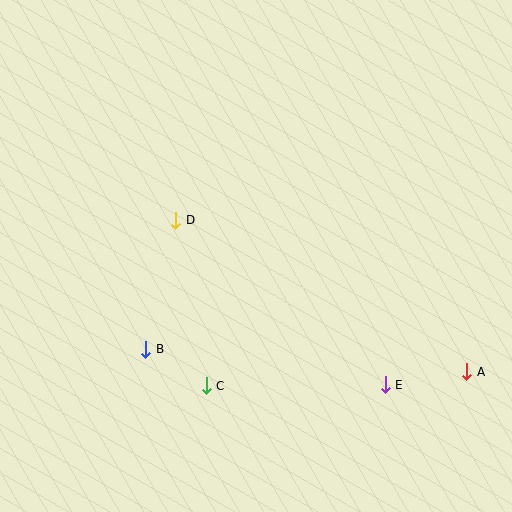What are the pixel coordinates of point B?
Point B is at (146, 349).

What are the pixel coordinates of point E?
Point E is at (385, 385).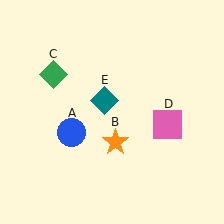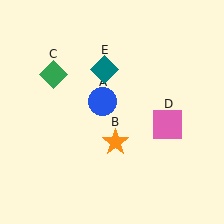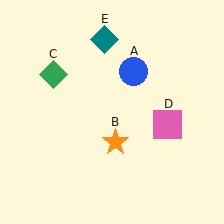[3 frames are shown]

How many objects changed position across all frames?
2 objects changed position: blue circle (object A), teal diamond (object E).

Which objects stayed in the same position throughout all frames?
Orange star (object B) and green diamond (object C) and pink square (object D) remained stationary.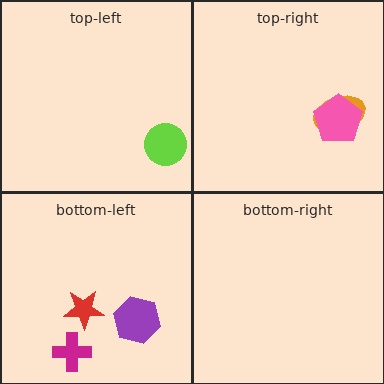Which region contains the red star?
The bottom-left region.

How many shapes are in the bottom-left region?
3.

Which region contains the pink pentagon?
The top-right region.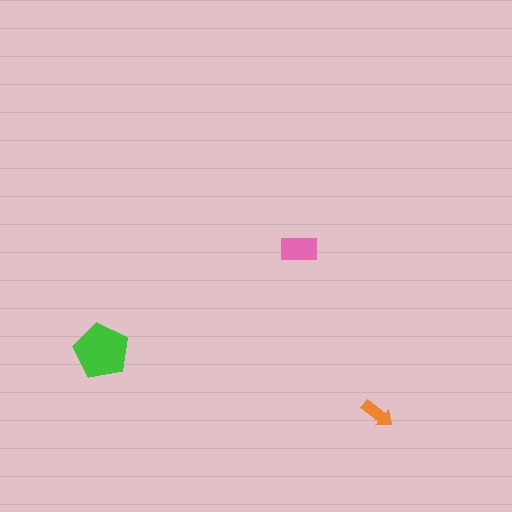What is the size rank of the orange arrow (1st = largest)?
3rd.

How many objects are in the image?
There are 3 objects in the image.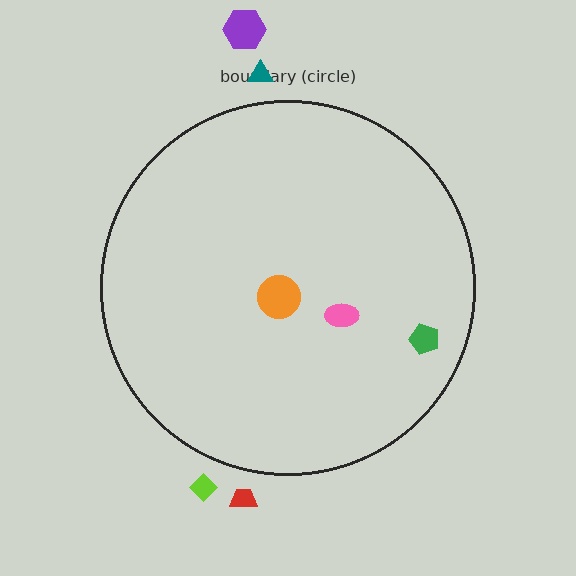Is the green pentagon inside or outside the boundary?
Inside.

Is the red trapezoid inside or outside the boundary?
Outside.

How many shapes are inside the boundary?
3 inside, 4 outside.